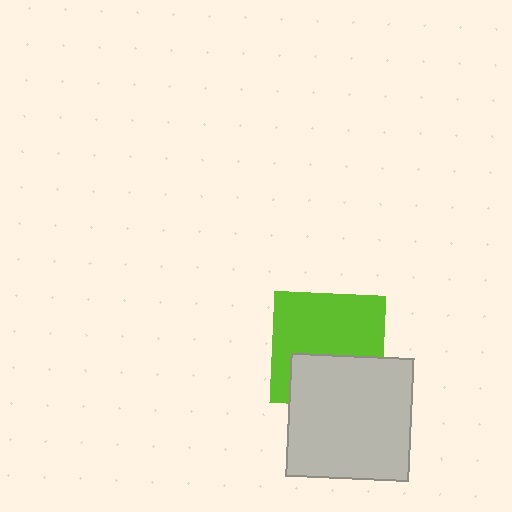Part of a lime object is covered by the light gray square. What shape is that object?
It is a square.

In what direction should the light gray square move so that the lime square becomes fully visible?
The light gray square should move down. That is the shortest direction to clear the overlap and leave the lime square fully visible.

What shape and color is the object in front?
The object in front is a light gray square.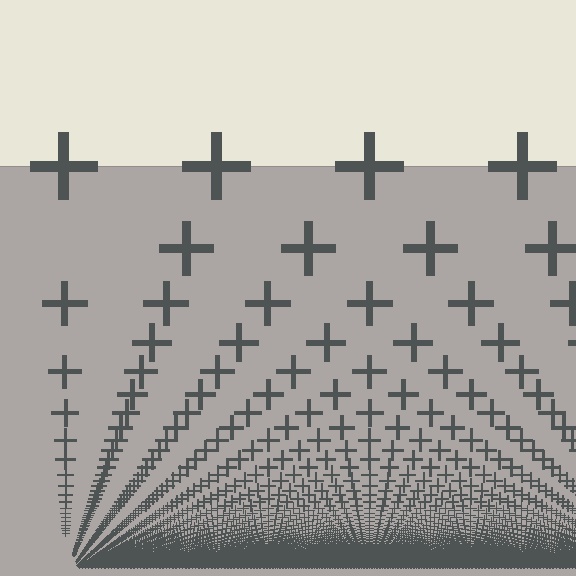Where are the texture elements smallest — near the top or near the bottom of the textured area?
Near the bottom.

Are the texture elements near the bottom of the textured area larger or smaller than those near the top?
Smaller. The gradient is inverted — elements near the bottom are smaller and denser.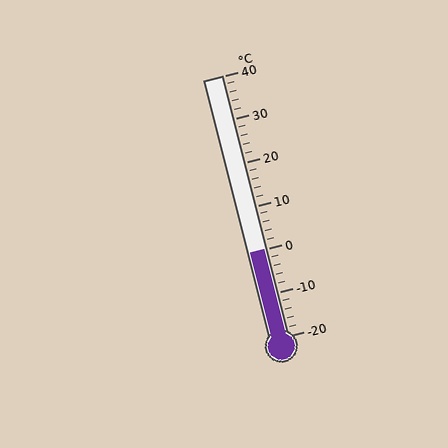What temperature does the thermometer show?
The thermometer shows approximately 0°C.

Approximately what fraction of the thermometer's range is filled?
The thermometer is filled to approximately 35% of its range.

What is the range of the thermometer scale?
The thermometer scale ranges from -20°C to 40°C.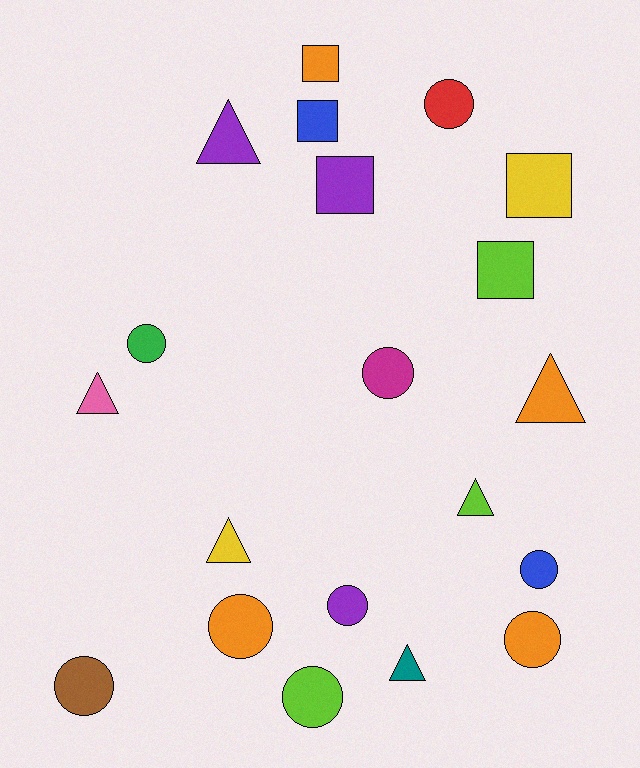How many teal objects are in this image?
There is 1 teal object.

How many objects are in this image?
There are 20 objects.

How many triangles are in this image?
There are 6 triangles.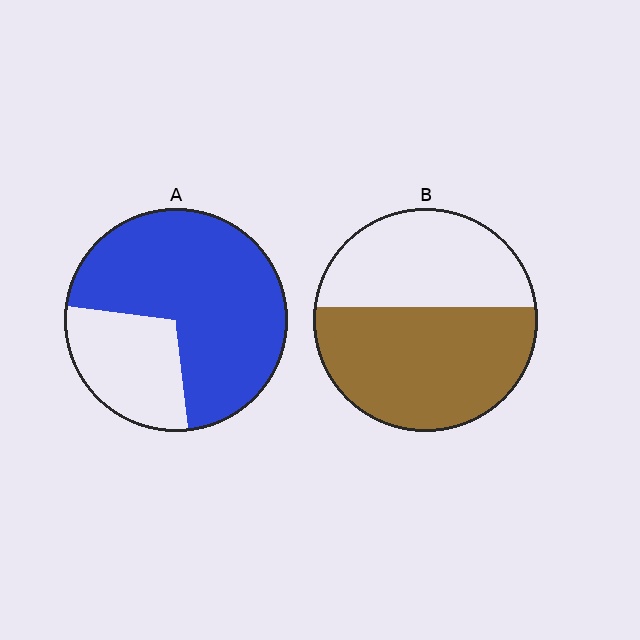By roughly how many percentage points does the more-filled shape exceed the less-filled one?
By roughly 15 percentage points (A over B).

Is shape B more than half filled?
Yes.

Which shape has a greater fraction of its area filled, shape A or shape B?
Shape A.